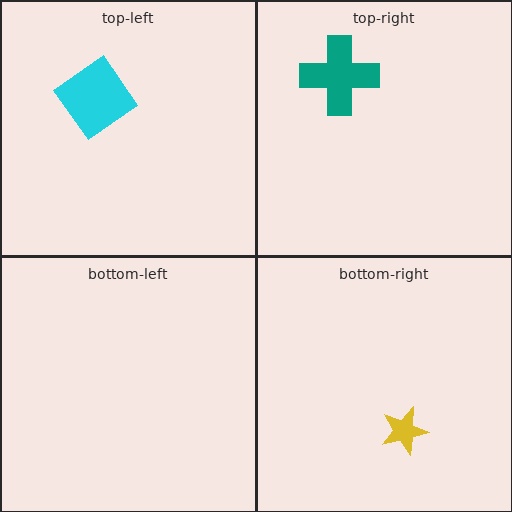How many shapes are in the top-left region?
1.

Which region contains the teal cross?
The top-right region.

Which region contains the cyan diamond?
The top-left region.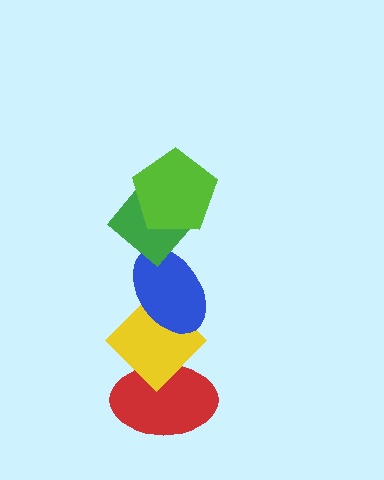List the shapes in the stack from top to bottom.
From top to bottom: the lime pentagon, the green diamond, the blue ellipse, the yellow diamond, the red ellipse.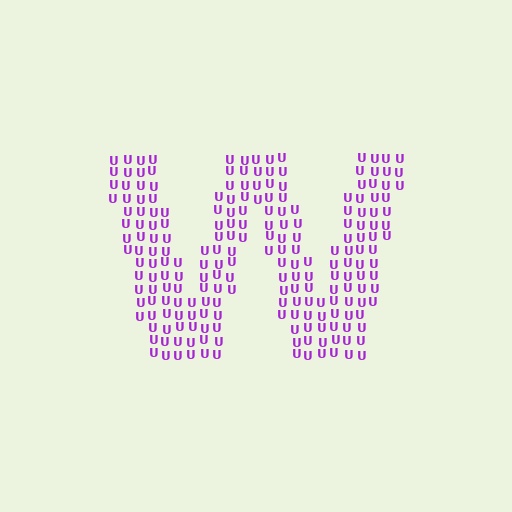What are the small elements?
The small elements are letter U's.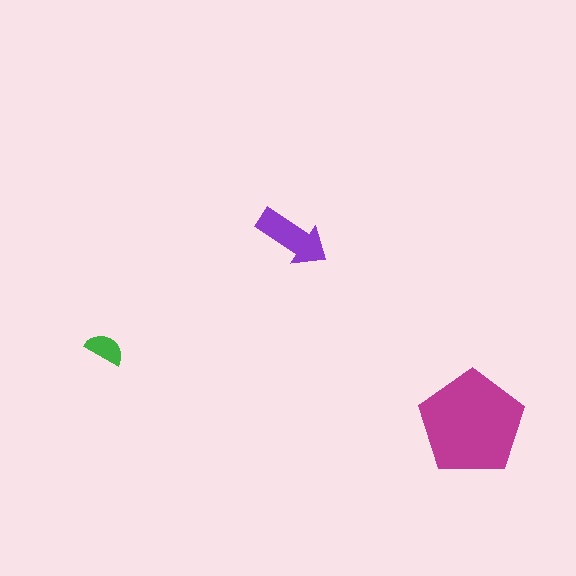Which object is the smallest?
The green semicircle.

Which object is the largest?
The magenta pentagon.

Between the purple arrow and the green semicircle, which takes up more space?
The purple arrow.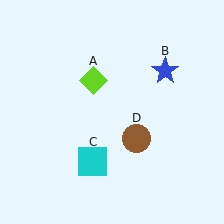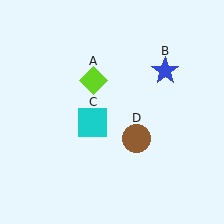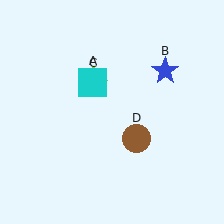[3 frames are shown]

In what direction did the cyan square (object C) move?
The cyan square (object C) moved up.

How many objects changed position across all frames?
1 object changed position: cyan square (object C).